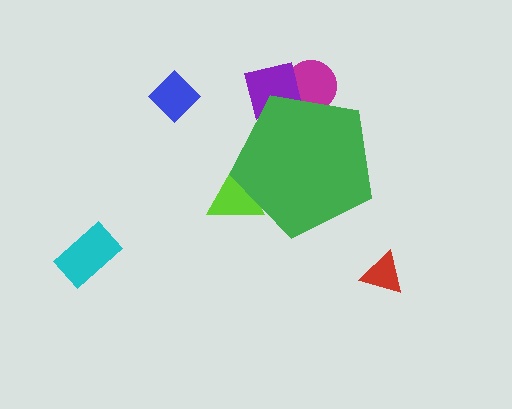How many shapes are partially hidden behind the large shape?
3 shapes are partially hidden.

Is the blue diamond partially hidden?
No, the blue diamond is fully visible.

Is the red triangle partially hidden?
No, the red triangle is fully visible.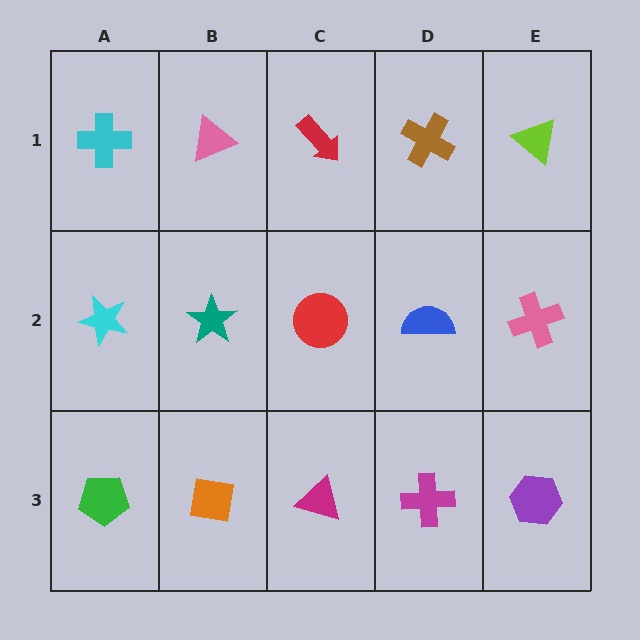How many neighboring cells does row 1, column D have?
3.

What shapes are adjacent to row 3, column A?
A cyan star (row 2, column A), an orange square (row 3, column B).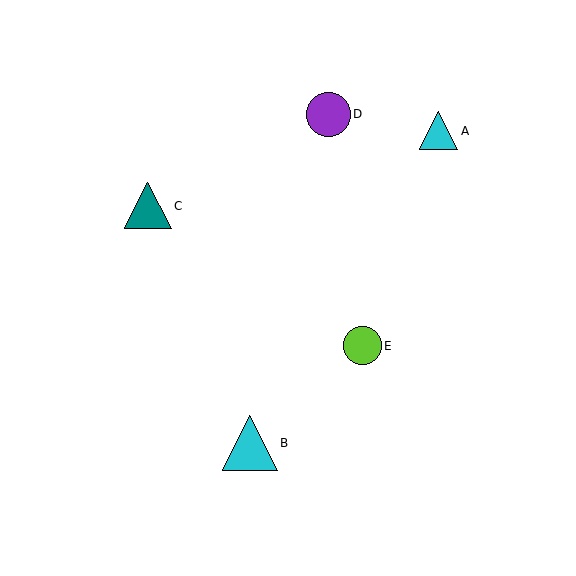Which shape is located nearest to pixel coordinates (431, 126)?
The cyan triangle (labeled A) at (439, 131) is nearest to that location.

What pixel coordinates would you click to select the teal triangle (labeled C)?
Click at (148, 206) to select the teal triangle C.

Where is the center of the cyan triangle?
The center of the cyan triangle is at (439, 131).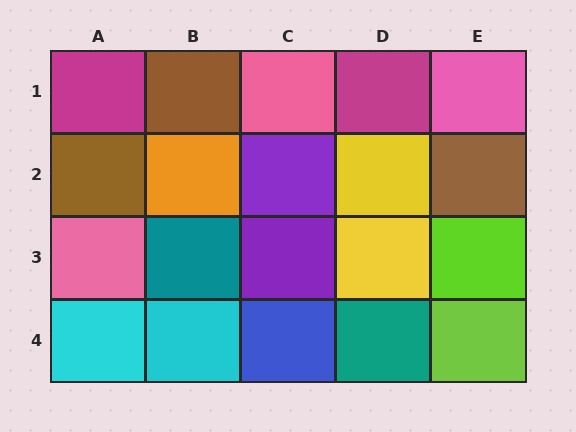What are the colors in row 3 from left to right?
Pink, teal, purple, yellow, lime.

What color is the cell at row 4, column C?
Blue.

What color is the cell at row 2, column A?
Brown.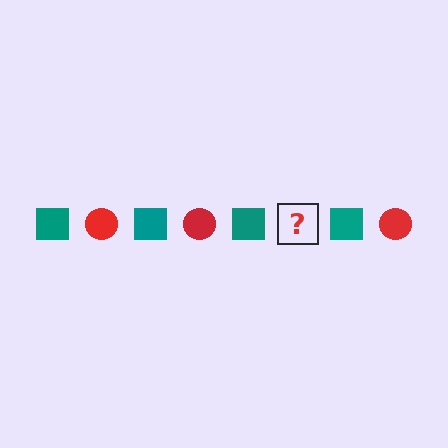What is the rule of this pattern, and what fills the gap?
The rule is that the pattern alternates between teal square and red circle. The gap should be filled with a red circle.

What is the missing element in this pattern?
The missing element is a red circle.